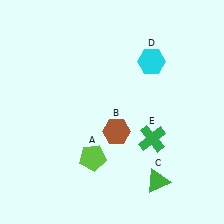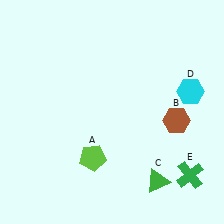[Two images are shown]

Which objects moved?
The objects that moved are: the brown hexagon (B), the cyan hexagon (D), the green cross (E).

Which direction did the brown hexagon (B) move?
The brown hexagon (B) moved right.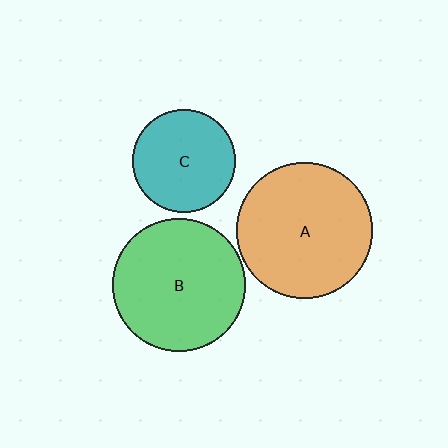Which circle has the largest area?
Circle A (orange).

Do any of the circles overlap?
No, none of the circles overlap.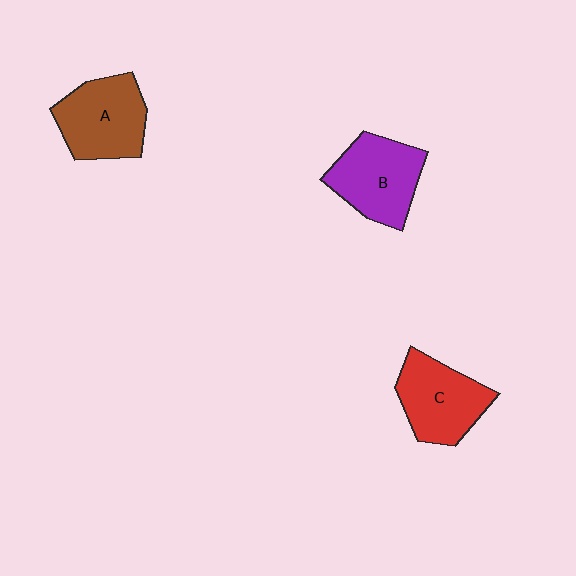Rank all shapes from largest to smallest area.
From largest to smallest: A (brown), B (purple), C (red).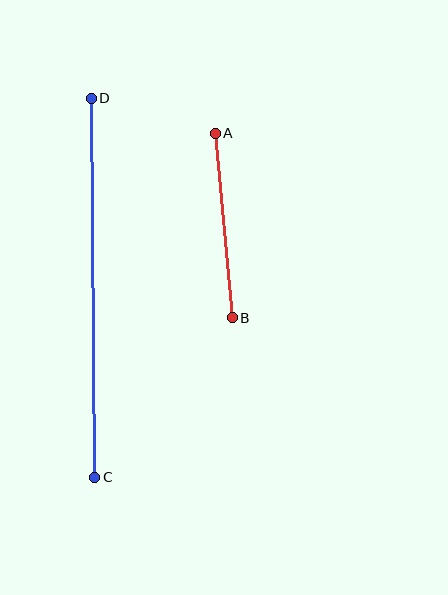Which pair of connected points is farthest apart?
Points C and D are farthest apart.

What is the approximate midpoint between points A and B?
The midpoint is at approximately (224, 226) pixels.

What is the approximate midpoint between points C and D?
The midpoint is at approximately (93, 288) pixels.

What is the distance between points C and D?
The distance is approximately 379 pixels.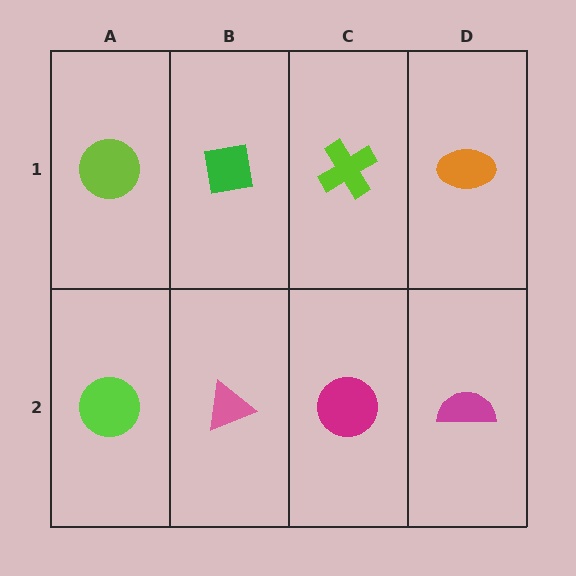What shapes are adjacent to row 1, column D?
A magenta semicircle (row 2, column D), a lime cross (row 1, column C).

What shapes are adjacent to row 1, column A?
A lime circle (row 2, column A), a green square (row 1, column B).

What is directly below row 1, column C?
A magenta circle.